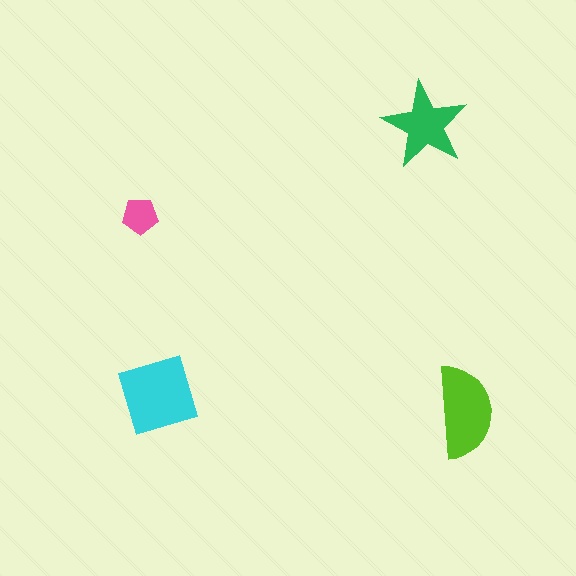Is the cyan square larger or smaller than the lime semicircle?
Larger.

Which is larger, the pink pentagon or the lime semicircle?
The lime semicircle.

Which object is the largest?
The cyan square.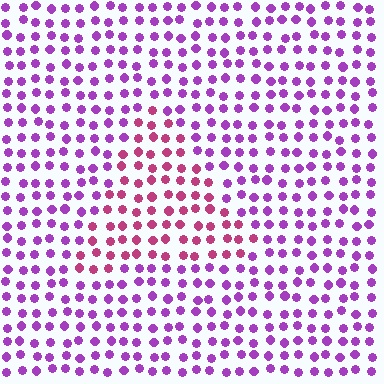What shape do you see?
I see a triangle.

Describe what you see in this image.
The image is filled with small purple elements in a uniform arrangement. A triangle-shaped region is visible where the elements are tinted to a slightly different hue, forming a subtle color boundary.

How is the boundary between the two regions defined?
The boundary is defined purely by a slight shift in hue (about 42 degrees). Spacing, size, and orientation are identical on both sides.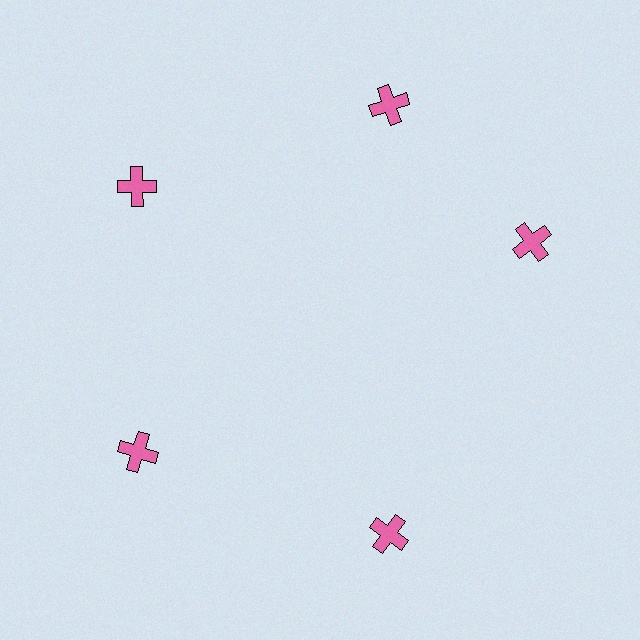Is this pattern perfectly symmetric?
No. The 5 pink crosses are arranged in a ring, but one element near the 3 o'clock position is rotated out of alignment along the ring, breaking the 5-fold rotational symmetry.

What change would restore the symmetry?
The symmetry would be restored by rotating it back into even spacing with its neighbors so that all 5 crosses sit at equal angles and equal distance from the center.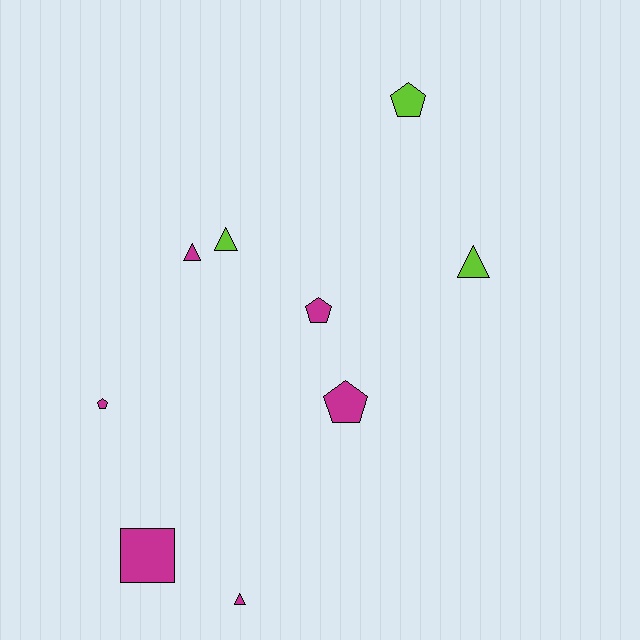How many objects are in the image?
There are 9 objects.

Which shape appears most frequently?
Pentagon, with 4 objects.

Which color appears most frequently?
Magenta, with 6 objects.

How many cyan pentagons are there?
There are no cyan pentagons.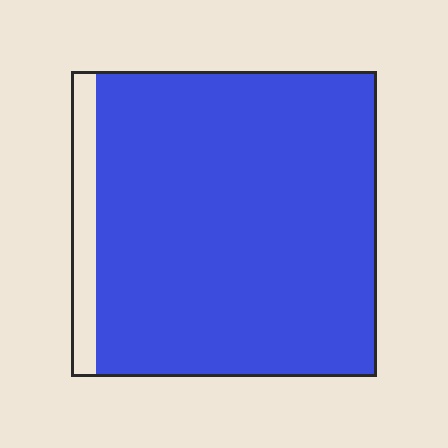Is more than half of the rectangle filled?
Yes.